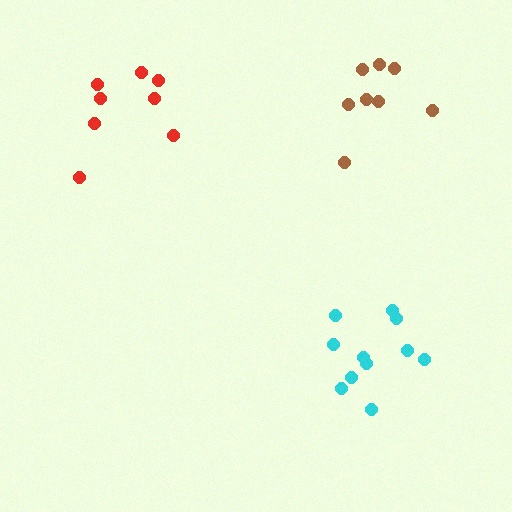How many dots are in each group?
Group 1: 8 dots, Group 2: 8 dots, Group 3: 11 dots (27 total).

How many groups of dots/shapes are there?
There are 3 groups.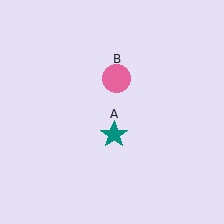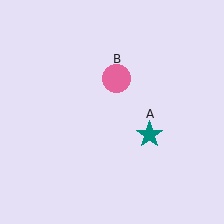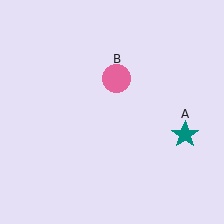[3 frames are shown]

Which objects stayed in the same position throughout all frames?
Pink circle (object B) remained stationary.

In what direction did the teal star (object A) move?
The teal star (object A) moved right.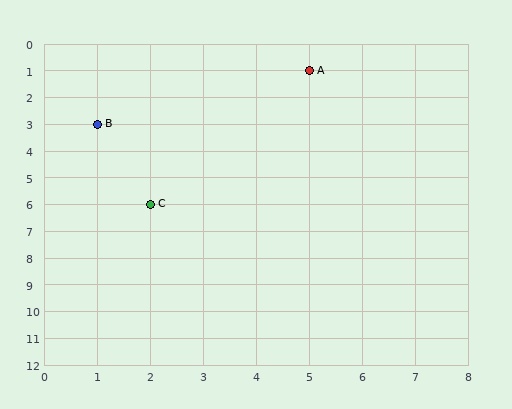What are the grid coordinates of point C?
Point C is at grid coordinates (2, 6).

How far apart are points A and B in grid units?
Points A and B are 4 columns and 2 rows apart (about 4.5 grid units diagonally).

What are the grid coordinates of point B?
Point B is at grid coordinates (1, 3).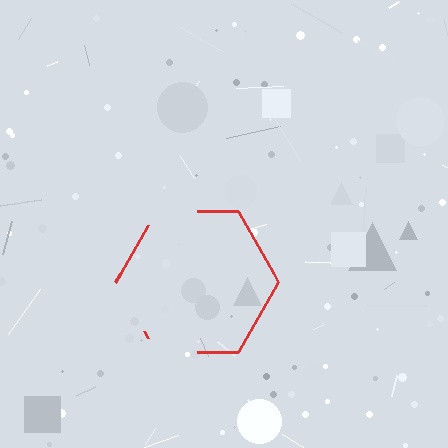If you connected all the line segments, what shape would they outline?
They would outline a hexagon.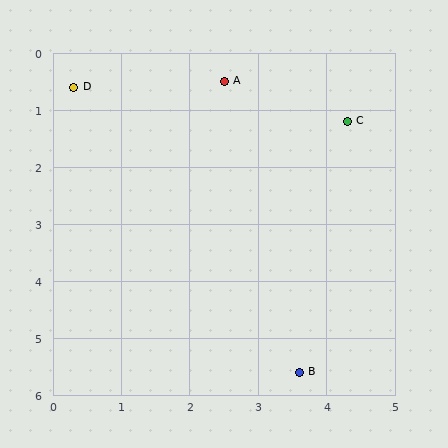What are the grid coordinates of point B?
Point B is at approximately (3.6, 5.6).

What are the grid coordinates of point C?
Point C is at approximately (4.3, 1.2).